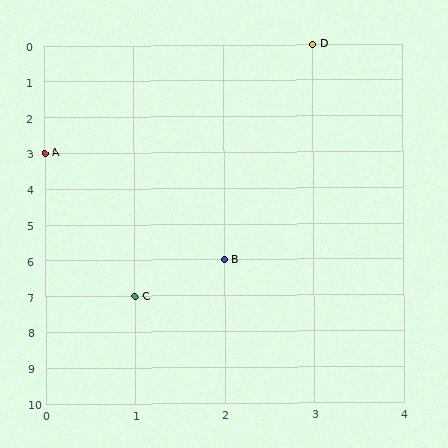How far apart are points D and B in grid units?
Points D and B are 1 column and 6 rows apart (about 6.1 grid units diagonally).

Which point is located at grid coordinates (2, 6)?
Point B is at (2, 6).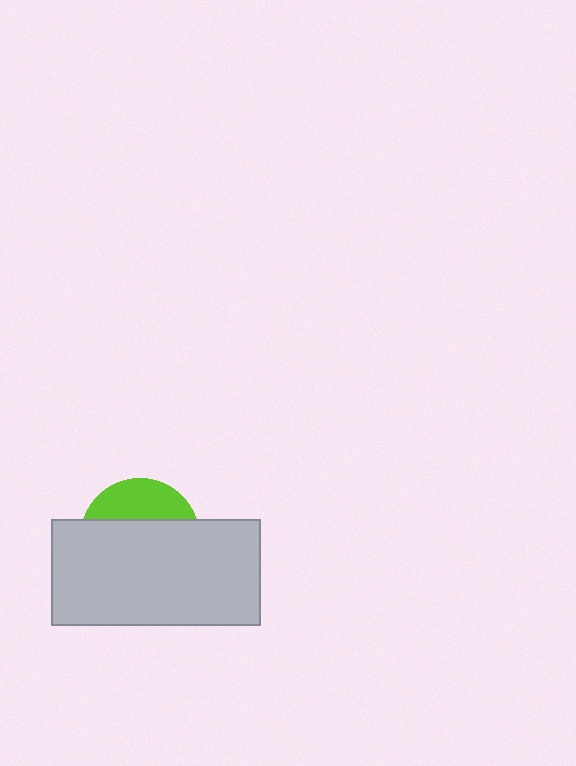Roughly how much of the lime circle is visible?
A small part of it is visible (roughly 30%).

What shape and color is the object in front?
The object in front is a light gray rectangle.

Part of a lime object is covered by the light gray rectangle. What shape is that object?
It is a circle.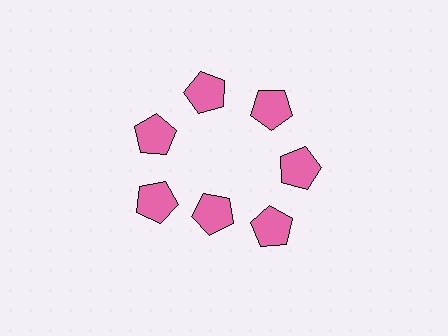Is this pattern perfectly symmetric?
No. The 7 pink pentagons are arranged in a ring, but one element near the 6 o'clock position is pulled inward toward the center, breaking the 7-fold rotational symmetry.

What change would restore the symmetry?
The symmetry would be restored by moving it outward, back onto the ring so that all 7 pentagons sit at equal angles and equal distance from the center.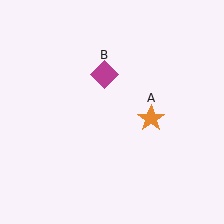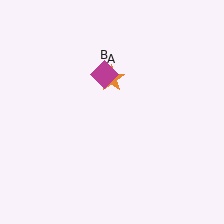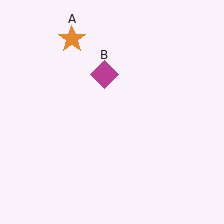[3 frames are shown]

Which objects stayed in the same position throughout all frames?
Magenta diamond (object B) remained stationary.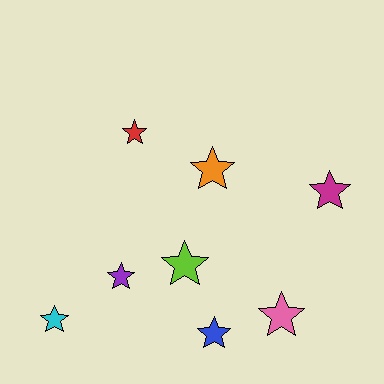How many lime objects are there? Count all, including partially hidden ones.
There is 1 lime object.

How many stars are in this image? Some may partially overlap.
There are 8 stars.